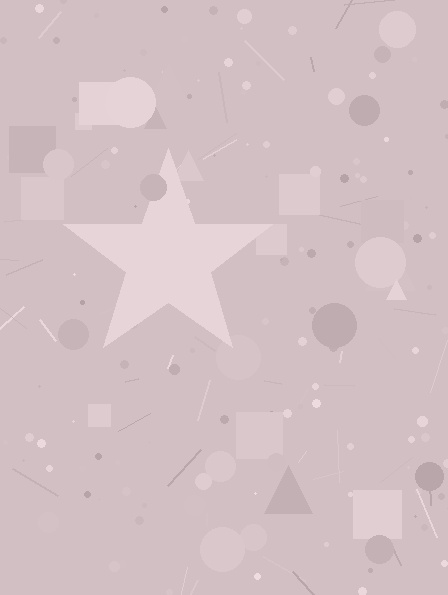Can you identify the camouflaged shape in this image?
The camouflaged shape is a star.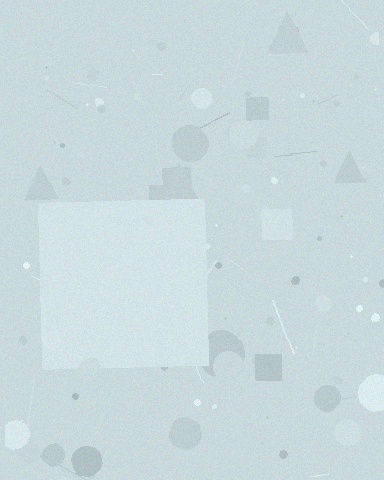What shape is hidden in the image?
A square is hidden in the image.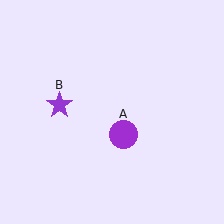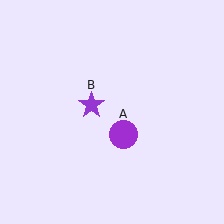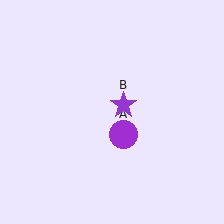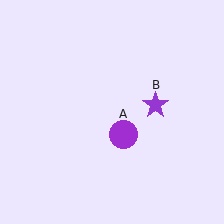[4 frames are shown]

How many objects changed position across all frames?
1 object changed position: purple star (object B).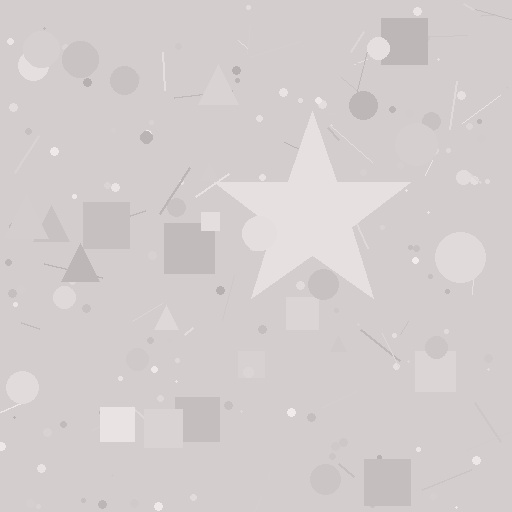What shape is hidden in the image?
A star is hidden in the image.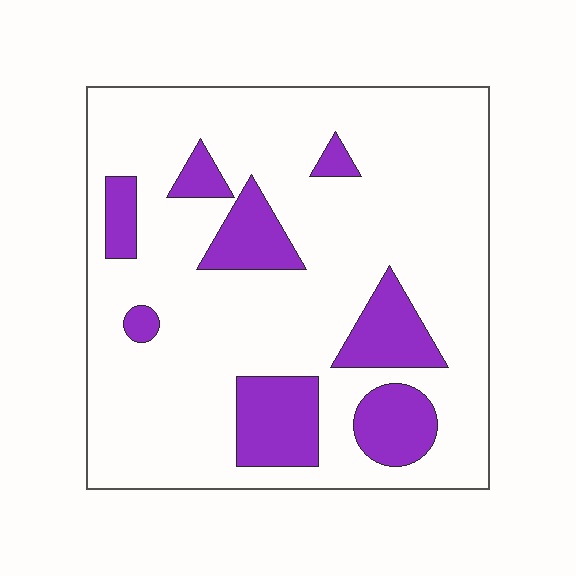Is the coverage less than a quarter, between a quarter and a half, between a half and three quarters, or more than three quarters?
Less than a quarter.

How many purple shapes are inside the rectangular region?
8.